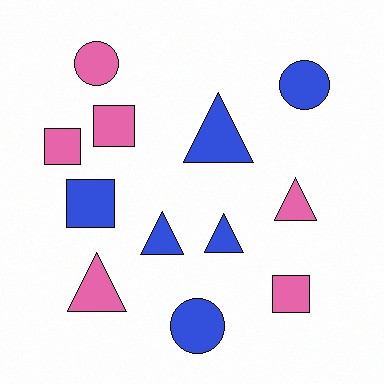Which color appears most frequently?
Blue, with 6 objects.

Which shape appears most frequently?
Triangle, with 5 objects.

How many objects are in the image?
There are 12 objects.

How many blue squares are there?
There is 1 blue square.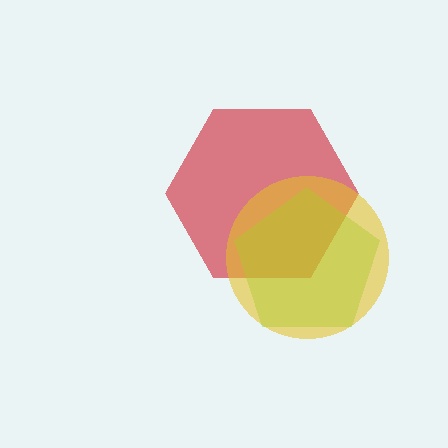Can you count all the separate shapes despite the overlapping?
Yes, there are 3 separate shapes.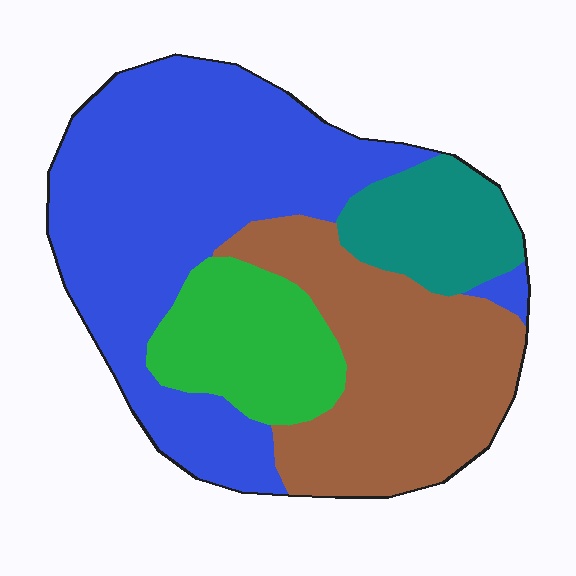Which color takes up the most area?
Blue, at roughly 45%.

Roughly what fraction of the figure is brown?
Brown covers 29% of the figure.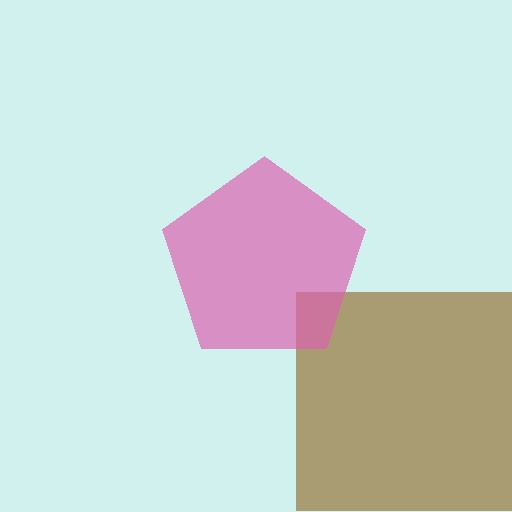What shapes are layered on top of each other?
The layered shapes are: a brown square, a pink pentagon.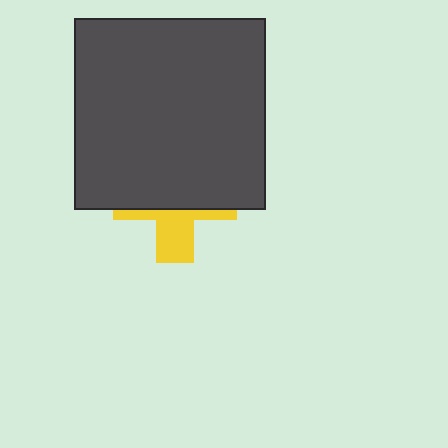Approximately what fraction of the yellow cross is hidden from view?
Roughly 63% of the yellow cross is hidden behind the dark gray square.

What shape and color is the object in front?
The object in front is a dark gray square.